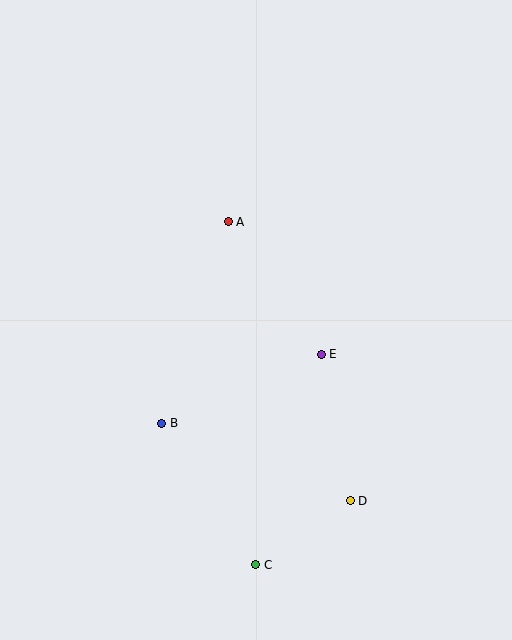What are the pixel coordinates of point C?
Point C is at (256, 565).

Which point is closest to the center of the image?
Point E at (321, 354) is closest to the center.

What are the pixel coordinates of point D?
Point D is at (350, 501).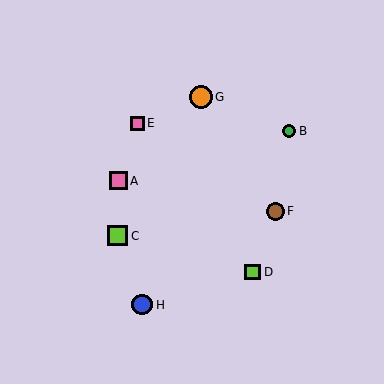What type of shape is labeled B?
Shape B is a green circle.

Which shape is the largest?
The orange circle (labeled G) is the largest.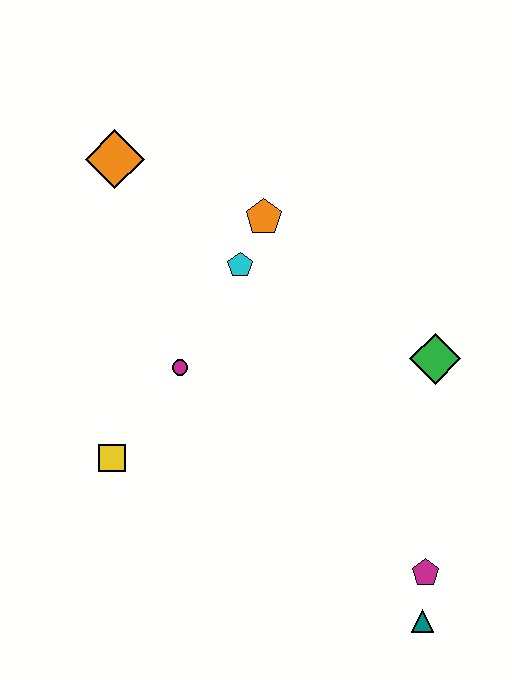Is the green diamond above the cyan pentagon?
No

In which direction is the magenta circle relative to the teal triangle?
The magenta circle is above the teal triangle.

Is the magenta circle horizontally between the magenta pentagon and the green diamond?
No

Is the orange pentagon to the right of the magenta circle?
Yes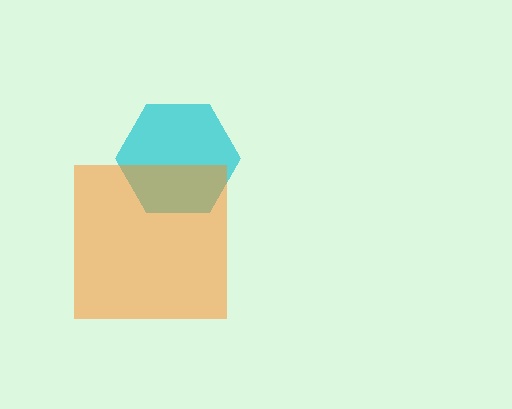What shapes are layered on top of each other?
The layered shapes are: a cyan hexagon, an orange square.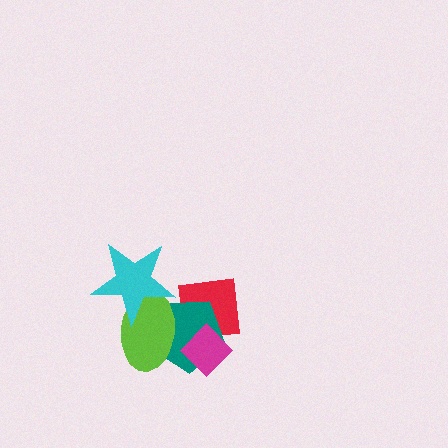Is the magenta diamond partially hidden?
No, no other shape covers it.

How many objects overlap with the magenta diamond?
2 objects overlap with the magenta diamond.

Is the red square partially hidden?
Yes, it is partially covered by another shape.